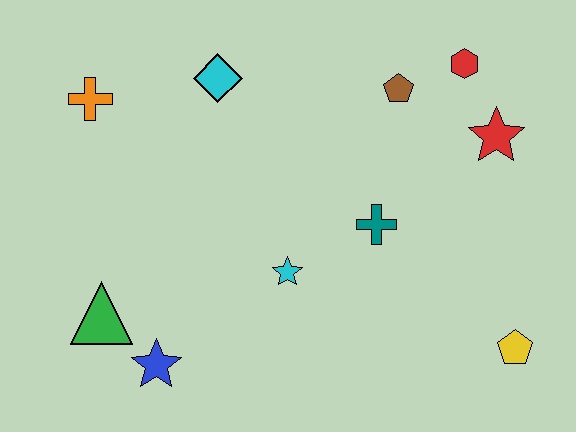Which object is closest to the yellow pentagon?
The teal cross is closest to the yellow pentagon.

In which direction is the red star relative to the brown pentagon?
The red star is to the right of the brown pentagon.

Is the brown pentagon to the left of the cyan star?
No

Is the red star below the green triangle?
No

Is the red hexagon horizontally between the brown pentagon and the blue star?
No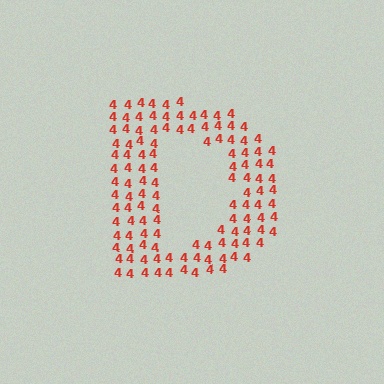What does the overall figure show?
The overall figure shows the letter D.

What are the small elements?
The small elements are digit 4's.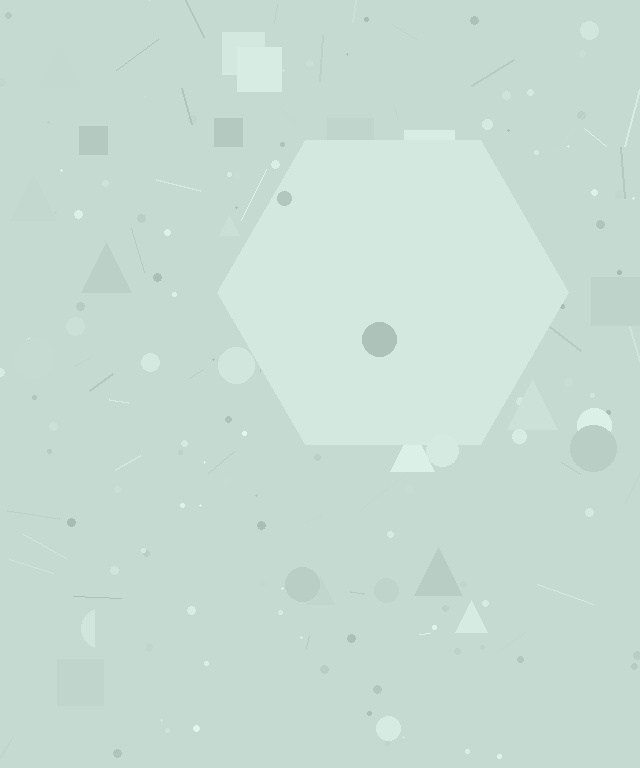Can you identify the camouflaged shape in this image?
The camouflaged shape is a hexagon.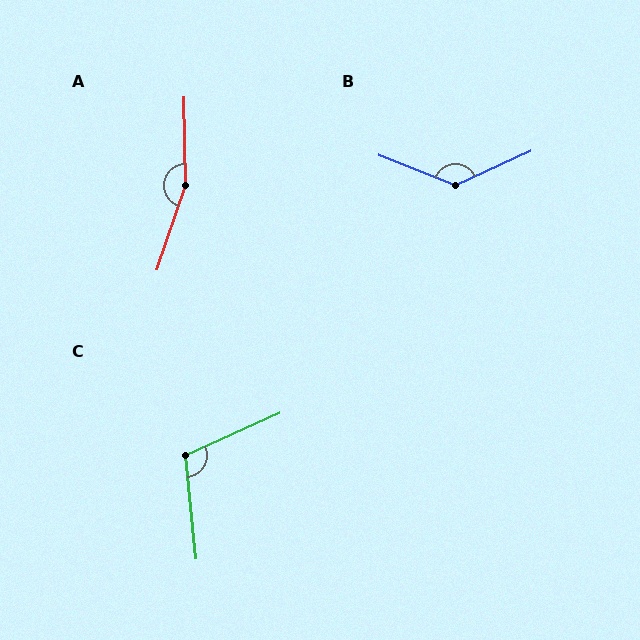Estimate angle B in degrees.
Approximately 134 degrees.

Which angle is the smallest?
C, at approximately 109 degrees.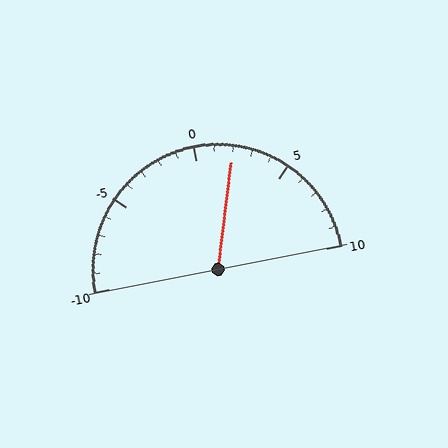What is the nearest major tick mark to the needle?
The nearest major tick mark is 0.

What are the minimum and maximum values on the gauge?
The gauge ranges from -10 to 10.